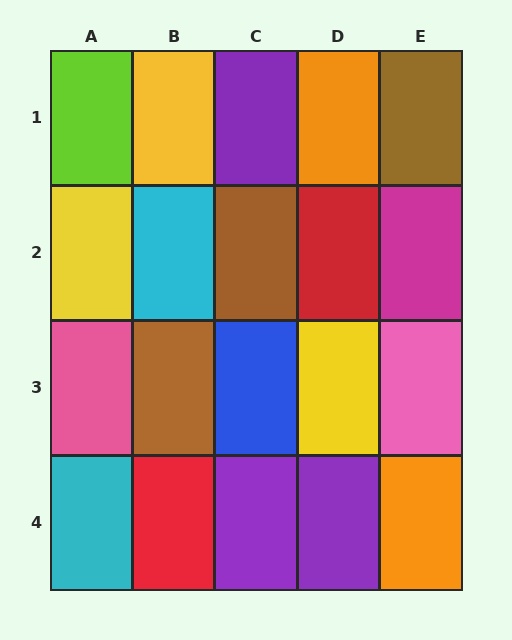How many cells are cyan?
2 cells are cyan.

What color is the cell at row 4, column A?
Cyan.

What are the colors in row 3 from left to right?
Pink, brown, blue, yellow, pink.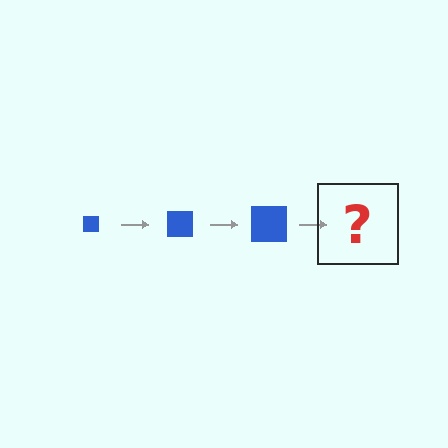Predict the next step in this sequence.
The next step is a blue square, larger than the previous one.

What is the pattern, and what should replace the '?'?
The pattern is that the square gets progressively larger each step. The '?' should be a blue square, larger than the previous one.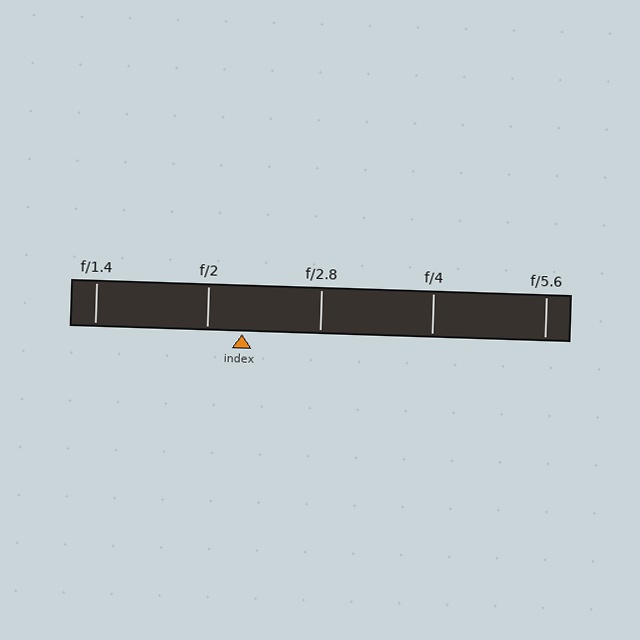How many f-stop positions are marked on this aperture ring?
There are 5 f-stop positions marked.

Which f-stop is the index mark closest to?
The index mark is closest to f/2.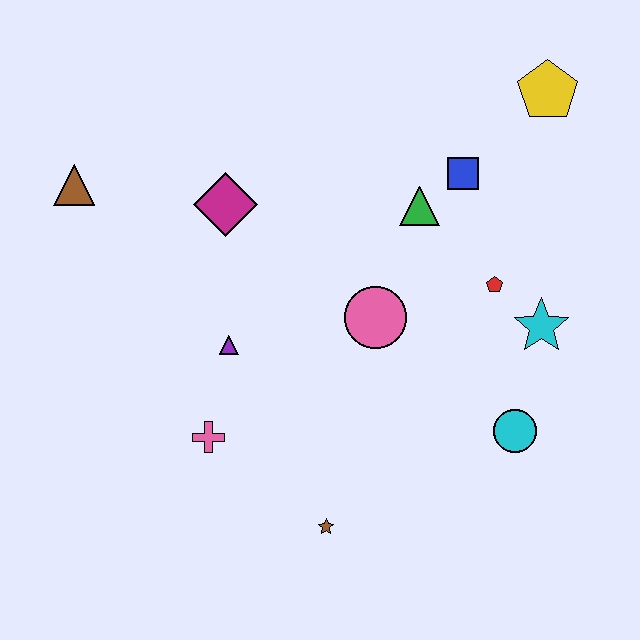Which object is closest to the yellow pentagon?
The blue square is closest to the yellow pentagon.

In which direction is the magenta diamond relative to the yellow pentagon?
The magenta diamond is to the left of the yellow pentagon.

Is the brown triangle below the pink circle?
No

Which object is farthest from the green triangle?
The brown triangle is farthest from the green triangle.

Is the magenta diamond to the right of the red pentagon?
No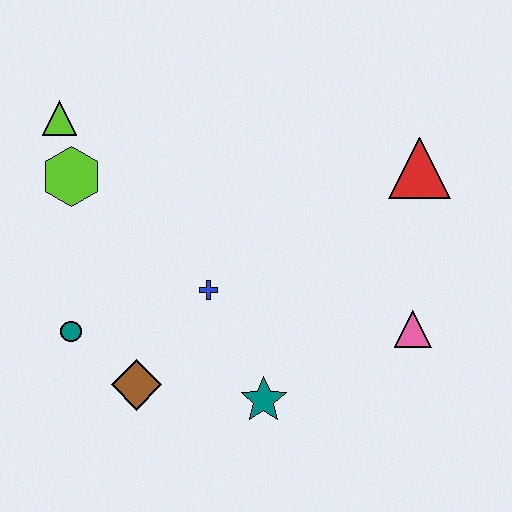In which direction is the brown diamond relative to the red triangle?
The brown diamond is to the left of the red triangle.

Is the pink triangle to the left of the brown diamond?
No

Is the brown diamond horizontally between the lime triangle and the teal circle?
No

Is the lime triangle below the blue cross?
No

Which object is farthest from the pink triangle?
The lime triangle is farthest from the pink triangle.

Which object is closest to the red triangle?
The pink triangle is closest to the red triangle.